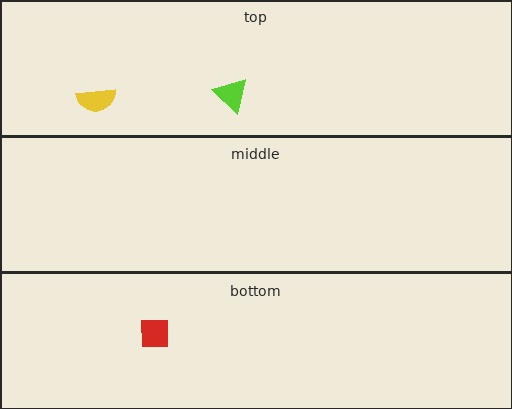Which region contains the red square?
The bottom region.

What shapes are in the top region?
The yellow semicircle, the lime triangle.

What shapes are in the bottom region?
The red square.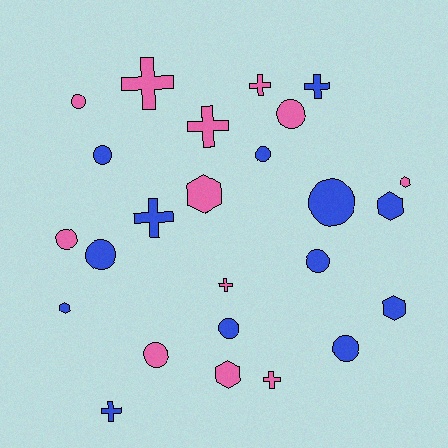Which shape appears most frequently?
Circle, with 11 objects.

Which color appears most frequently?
Blue, with 13 objects.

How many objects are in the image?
There are 25 objects.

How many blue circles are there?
There are 7 blue circles.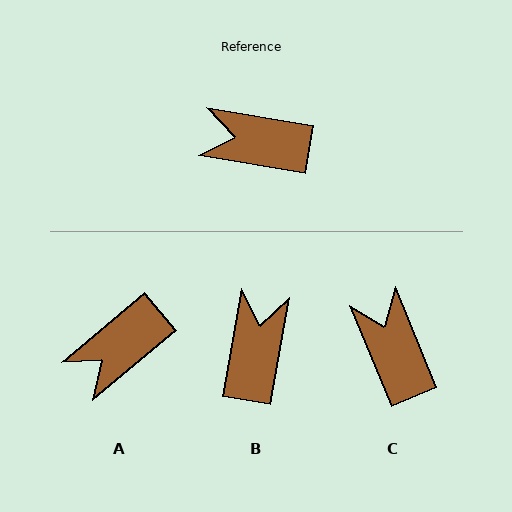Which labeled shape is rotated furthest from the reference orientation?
B, about 91 degrees away.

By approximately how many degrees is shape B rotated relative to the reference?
Approximately 91 degrees clockwise.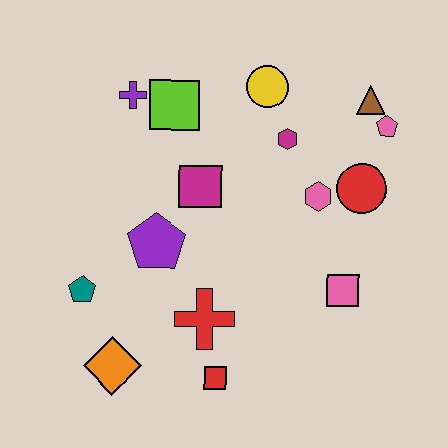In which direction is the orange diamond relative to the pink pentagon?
The orange diamond is to the left of the pink pentagon.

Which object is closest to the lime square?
The purple cross is closest to the lime square.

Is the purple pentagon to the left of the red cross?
Yes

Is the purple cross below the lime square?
No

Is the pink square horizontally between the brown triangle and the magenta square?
Yes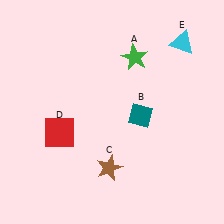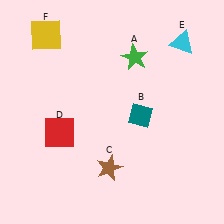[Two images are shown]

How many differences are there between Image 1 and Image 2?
There is 1 difference between the two images.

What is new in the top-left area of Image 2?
A yellow square (F) was added in the top-left area of Image 2.